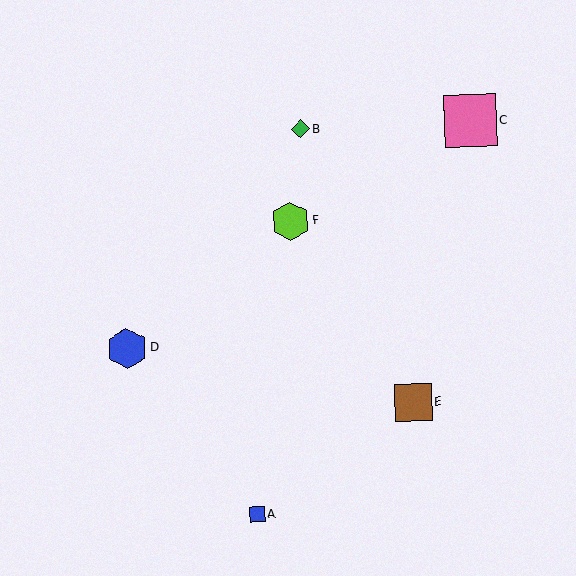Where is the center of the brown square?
The center of the brown square is at (413, 402).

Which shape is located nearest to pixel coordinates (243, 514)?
The blue square (labeled A) at (257, 514) is nearest to that location.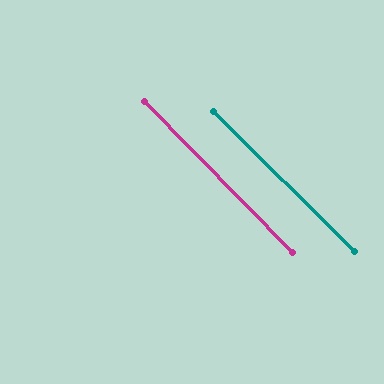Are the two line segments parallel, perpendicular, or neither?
Parallel — their directions differ by only 0.9°.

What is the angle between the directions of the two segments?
Approximately 1 degree.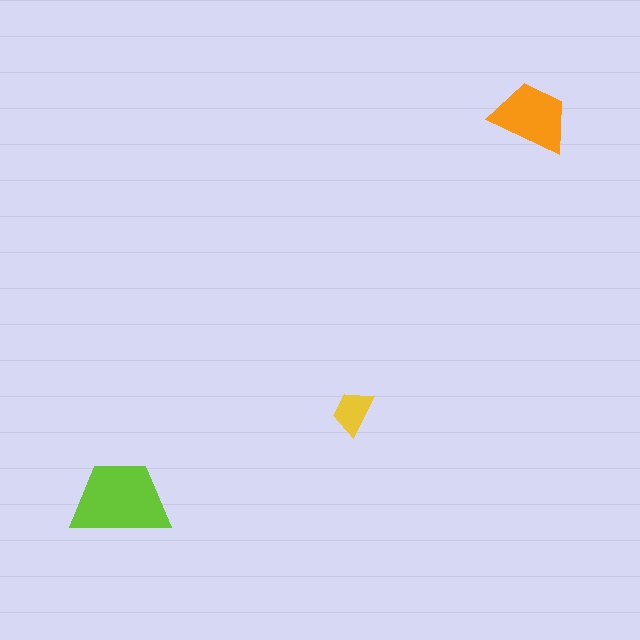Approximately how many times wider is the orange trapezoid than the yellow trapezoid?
About 1.5 times wider.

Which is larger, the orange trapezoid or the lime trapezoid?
The lime one.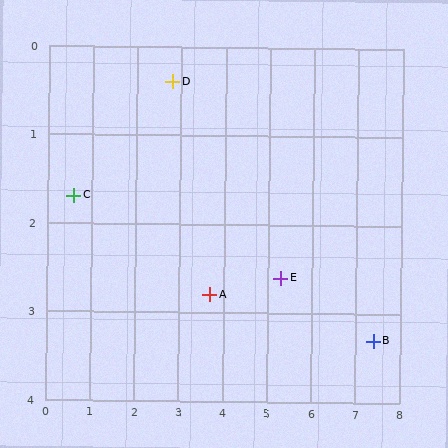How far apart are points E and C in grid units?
Points E and C are about 4.8 grid units apart.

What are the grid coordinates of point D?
Point D is at approximately (2.8, 0.4).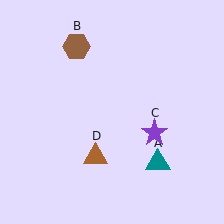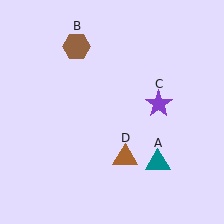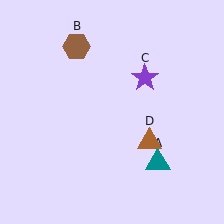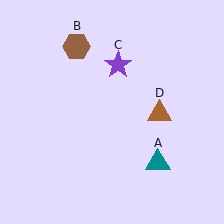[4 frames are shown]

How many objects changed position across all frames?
2 objects changed position: purple star (object C), brown triangle (object D).